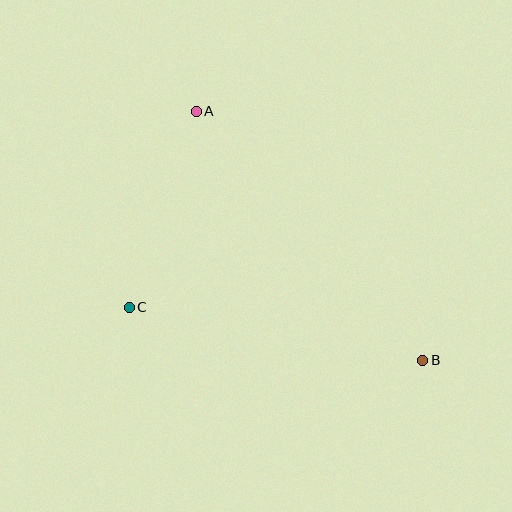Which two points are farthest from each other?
Points A and B are farthest from each other.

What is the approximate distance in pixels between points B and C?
The distance between B and C is approximately 298 pixels.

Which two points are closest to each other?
Points A and C are closest to each other.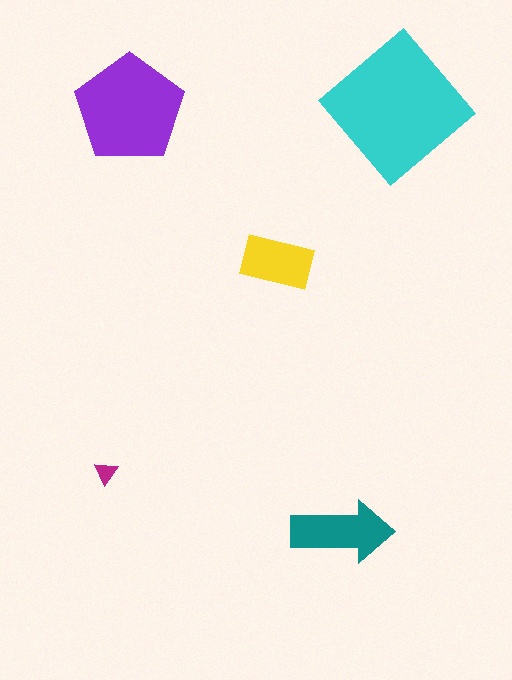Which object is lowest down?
The teal arrow is bottommost.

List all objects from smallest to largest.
The magenta triangle, the yellow rectangle, the teal arrow, the purple pentagon, the cyan diamond.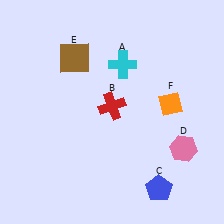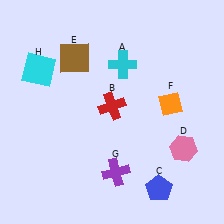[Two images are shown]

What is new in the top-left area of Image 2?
A cyan square (H) was added in the top-left area of Image 2.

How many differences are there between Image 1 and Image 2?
There are 2 differences between the two images.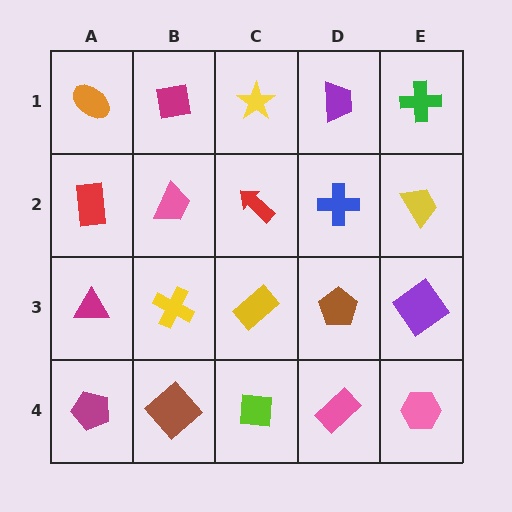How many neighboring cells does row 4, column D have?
3.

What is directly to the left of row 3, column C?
A yellow cross.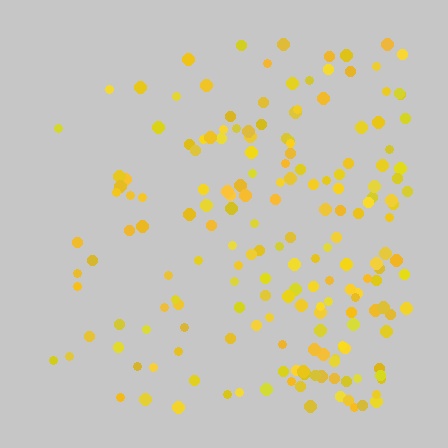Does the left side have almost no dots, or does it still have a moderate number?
Still a moderate number, just noticeably fewer than the right.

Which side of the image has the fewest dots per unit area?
The left.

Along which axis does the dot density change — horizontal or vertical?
Horizontal.